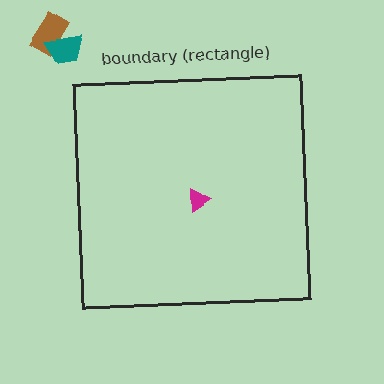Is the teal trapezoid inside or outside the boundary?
Outside.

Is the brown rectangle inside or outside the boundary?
Outside.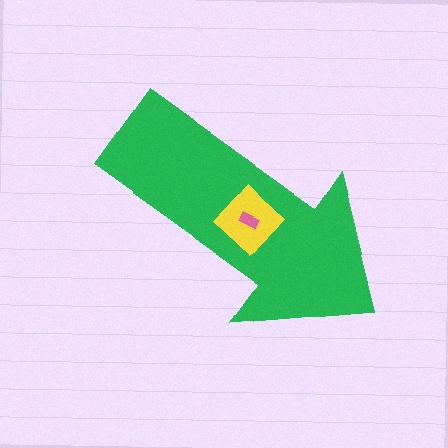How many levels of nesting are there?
3.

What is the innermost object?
The pink rectangle.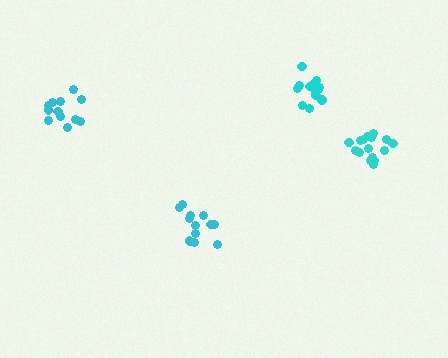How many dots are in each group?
Group 1: 17 dots, Group 2: 12 dots, Group 3: 13 dots, Group 4: 12 dots (54 total).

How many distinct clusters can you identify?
There are 4 distinct clusters.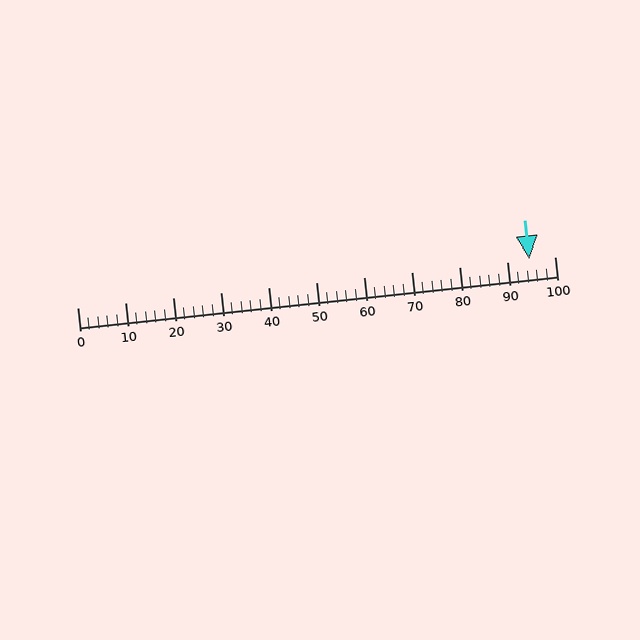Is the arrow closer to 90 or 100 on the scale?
The arrow is closer to 90.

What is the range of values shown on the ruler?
The ruler shows values from 0 to 100.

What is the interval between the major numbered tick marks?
The major tick marks are spaced 10 units apart.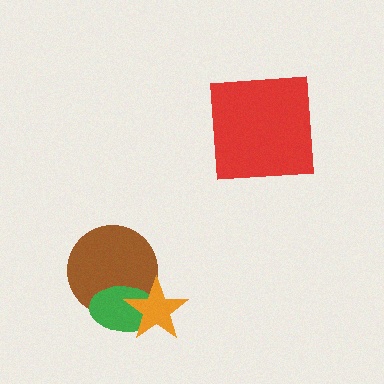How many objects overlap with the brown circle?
2 objects overlap with the brown circle.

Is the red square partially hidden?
No, no other shape covers it.